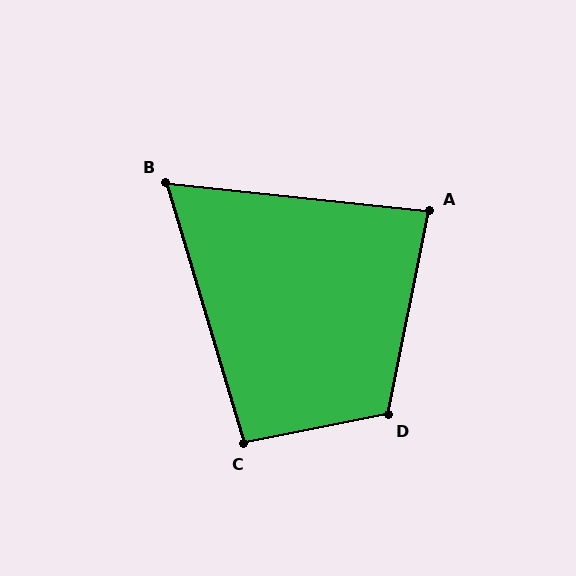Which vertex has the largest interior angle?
D, at approximately 113 degrees.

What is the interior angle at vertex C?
Approximately 95 degrees (obtuse).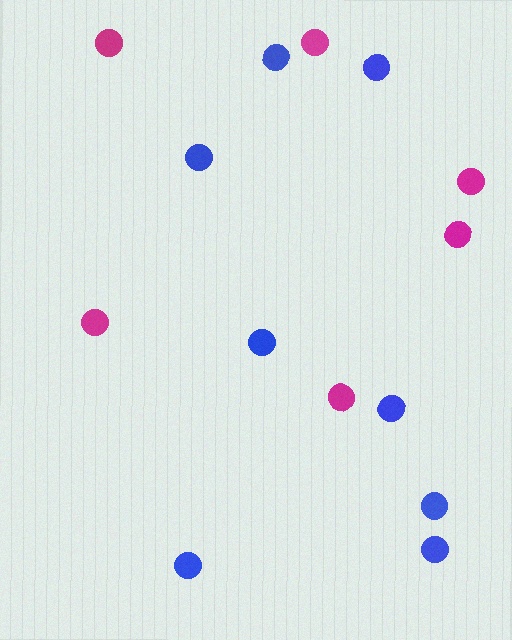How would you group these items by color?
There are 2 groups: one group of magenta circles (6) and one group of blue circles (8).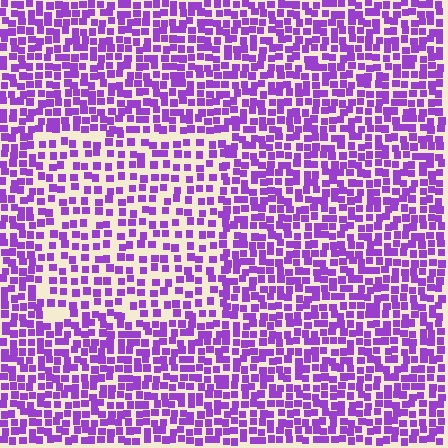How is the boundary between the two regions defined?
The boundary is defined by a change in element density (approximately 1.7x ratio). All elements are the same color, size, and shape.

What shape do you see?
I see a rectangle.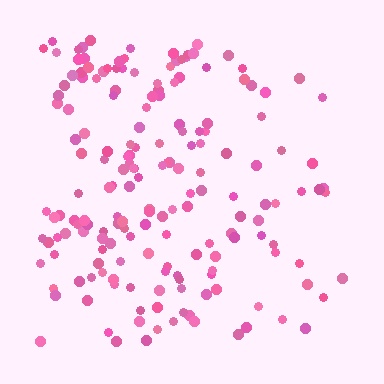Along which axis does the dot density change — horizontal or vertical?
Horizontal.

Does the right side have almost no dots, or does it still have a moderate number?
Still a moderate number, just noticeably fewer than the left.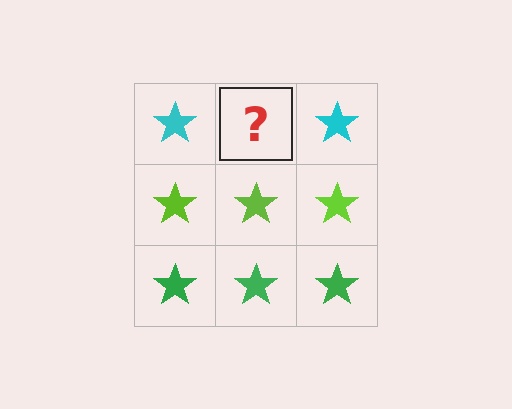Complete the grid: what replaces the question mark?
The question mark should be replaced with a cyan star.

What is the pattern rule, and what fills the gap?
The rule is that each row has a consistent color. The gap should be filled with a cyan star.